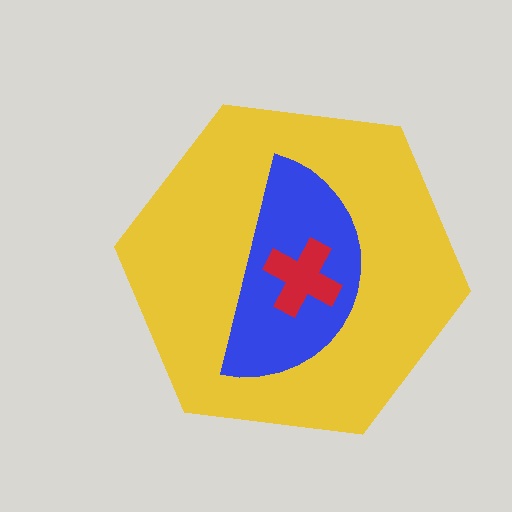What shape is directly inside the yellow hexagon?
The blue semicircle.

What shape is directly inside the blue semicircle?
The red cross.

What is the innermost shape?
The red cross.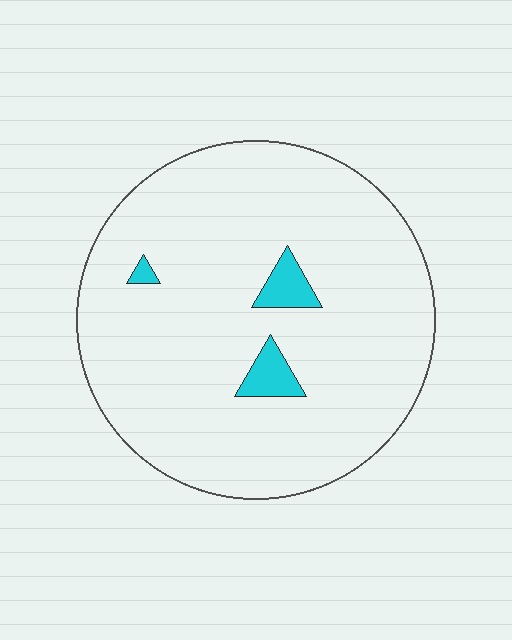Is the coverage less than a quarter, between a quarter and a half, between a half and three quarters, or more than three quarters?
Less than a quarter.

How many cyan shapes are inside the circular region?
3.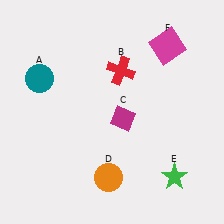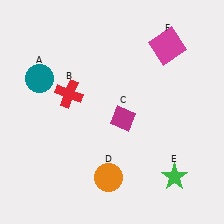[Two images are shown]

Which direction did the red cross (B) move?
The red cross (B) moved left.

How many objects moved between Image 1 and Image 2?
1 object moved between the two images.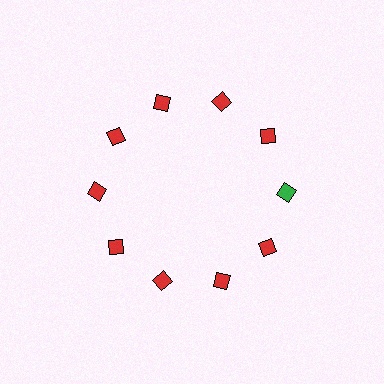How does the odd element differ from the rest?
It has a different color: green instead of red.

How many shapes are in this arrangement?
There are 10 shapes arranged in a ring pattern.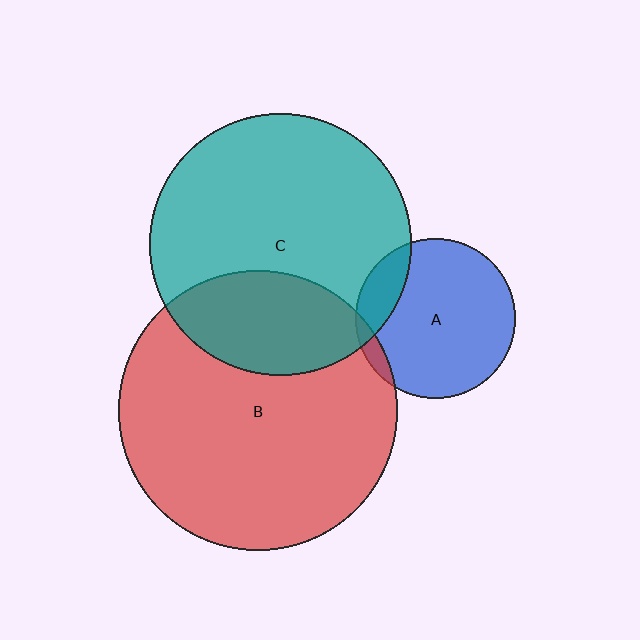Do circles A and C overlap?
Yes.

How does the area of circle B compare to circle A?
Approximately 3.1 times.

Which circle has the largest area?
Circle B (red).